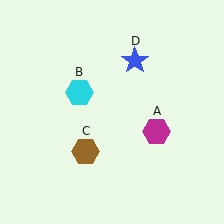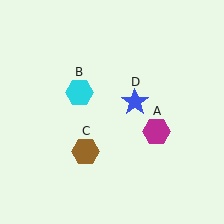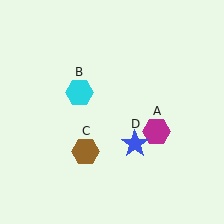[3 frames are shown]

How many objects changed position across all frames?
1 object changed position: blue star (object D).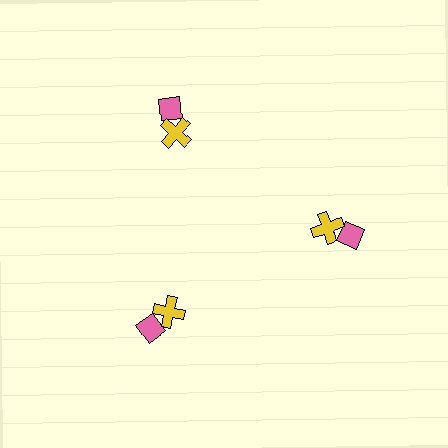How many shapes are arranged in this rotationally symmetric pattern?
There are 6 shapes, arranged in 3 groups of 2.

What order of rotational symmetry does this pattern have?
This pattern has 3-fold rotational symmetry.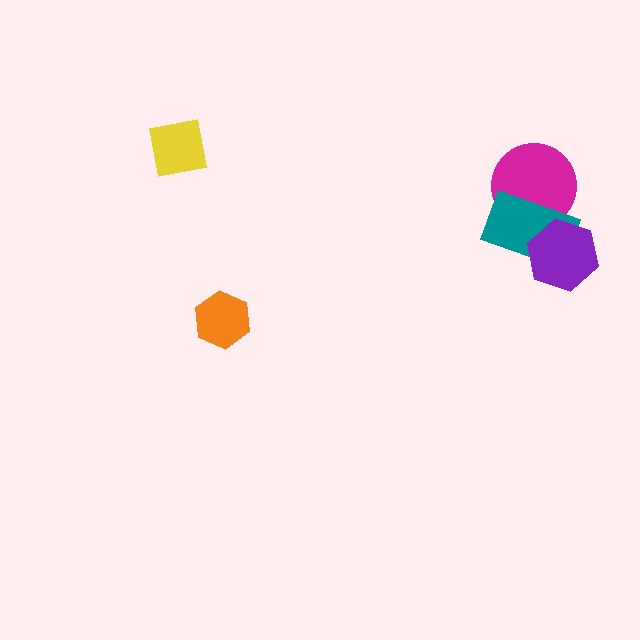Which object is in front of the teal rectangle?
The purple hexagon is in front of the teal rectangle.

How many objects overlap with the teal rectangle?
2 objects overlap with the teal rectangle.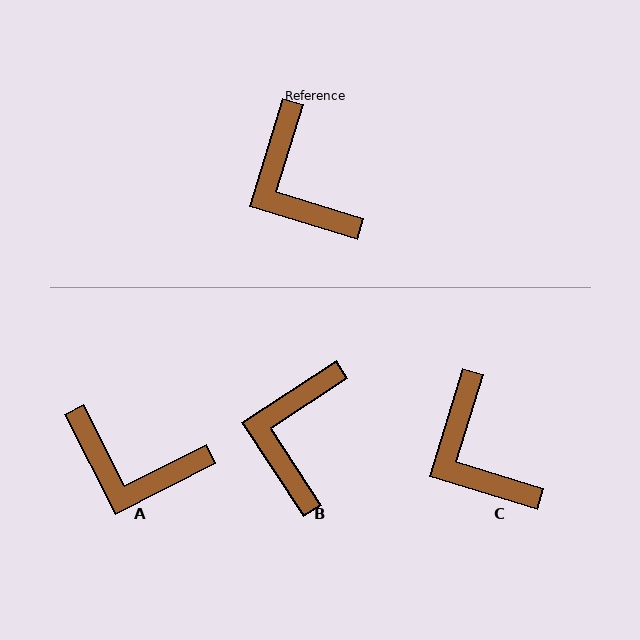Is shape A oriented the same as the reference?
No, it is off by about 44 degrees.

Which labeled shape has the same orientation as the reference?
C.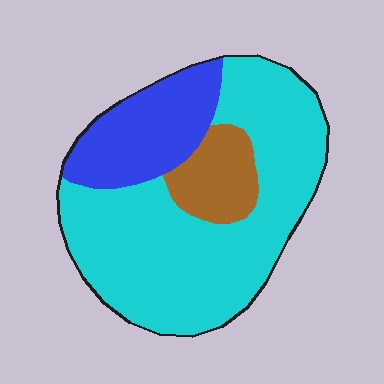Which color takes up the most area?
Cyan, at roughly 65%.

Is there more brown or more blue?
Blue.